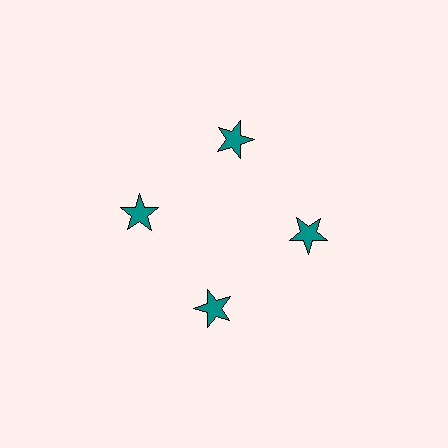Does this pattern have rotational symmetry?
Yes, this pattern has 4-fold rotational symmetry. It looks the same after rotating 90 degrees around the center.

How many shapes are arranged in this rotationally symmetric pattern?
There are 4 shapes, arranged in 4 groups of 1.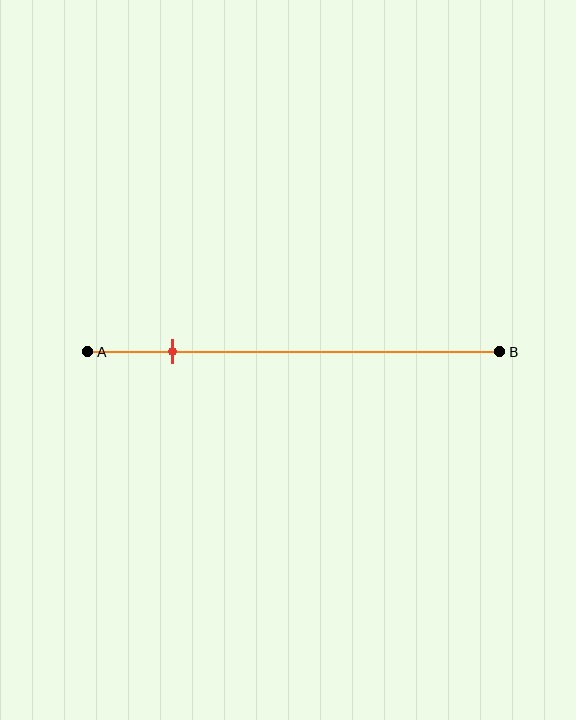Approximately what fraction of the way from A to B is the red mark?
The red mark is approximately 20% of the way from A to B.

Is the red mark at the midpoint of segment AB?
No, the mark is at about 20% from A, not at the 50% midpoint.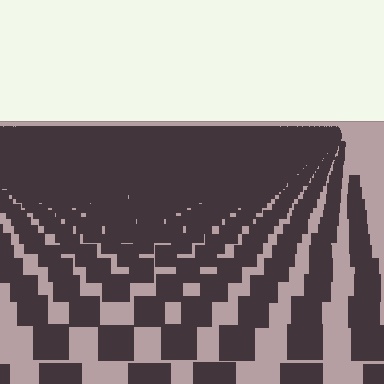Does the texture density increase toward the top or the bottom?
Density increases toward the top.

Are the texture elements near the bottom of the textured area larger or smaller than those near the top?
Larger. Near the bottom, elements are closer to the viewer and appear at a bigger on-screen size.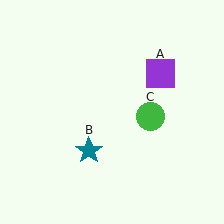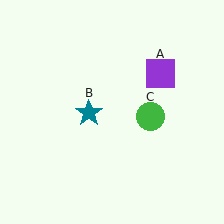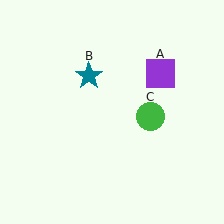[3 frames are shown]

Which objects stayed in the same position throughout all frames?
Purple square (object A) and green circle (object C) remained stationary.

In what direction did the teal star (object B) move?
The teal star (object B) moved up.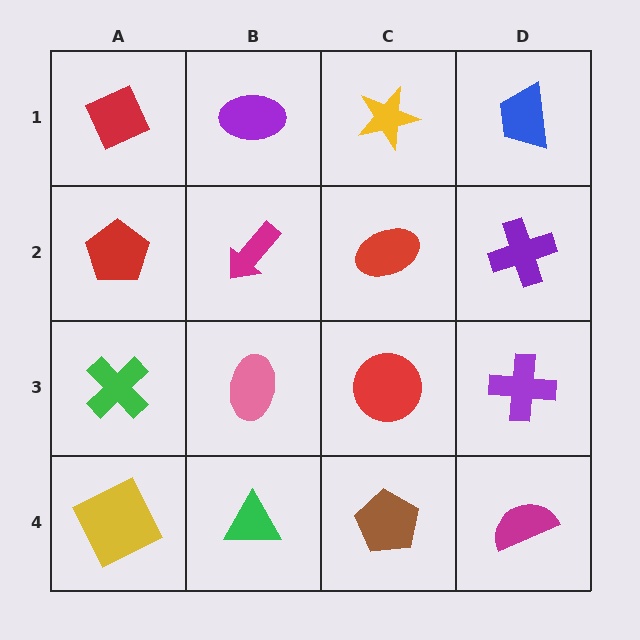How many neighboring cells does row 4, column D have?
2.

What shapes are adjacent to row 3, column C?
A red ellipse (row 2, column C), a brown pentagon (row 4, column C), a pink ellipse (row 3, column B), a purple cross (row 3, column D).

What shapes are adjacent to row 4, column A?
A green cross (row 3, column A), a green triangle (row 4, column B).